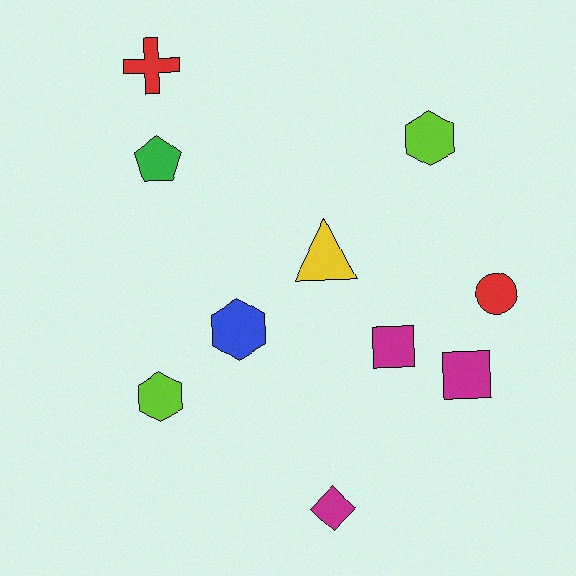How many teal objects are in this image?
There are no teal objects.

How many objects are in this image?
There are 10 objects.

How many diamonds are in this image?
There is 1 diamond.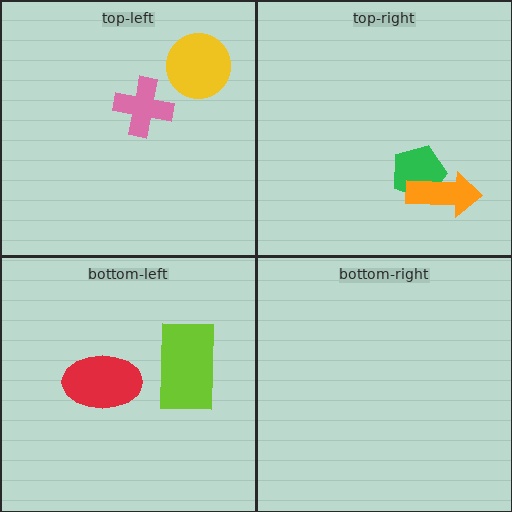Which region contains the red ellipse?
The bottom-left region.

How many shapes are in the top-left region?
2.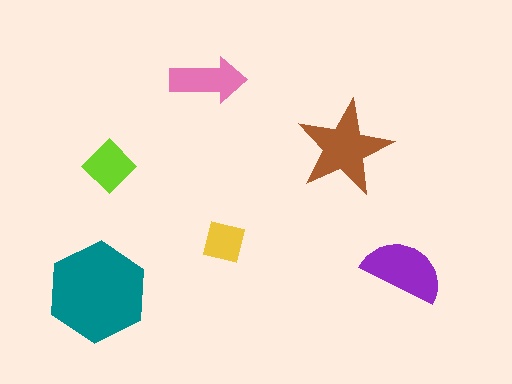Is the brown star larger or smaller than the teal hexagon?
Smaller.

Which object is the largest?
The teal hexagon.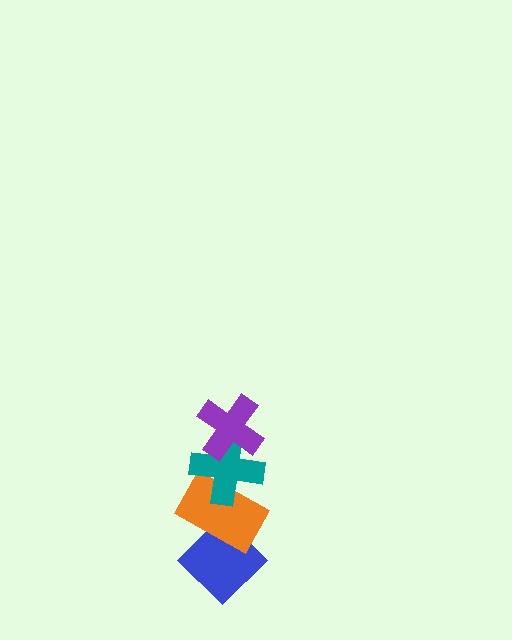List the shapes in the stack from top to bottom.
From top to bottom: the purple cross, the teal cross, the orange rectangle, the blue diamond.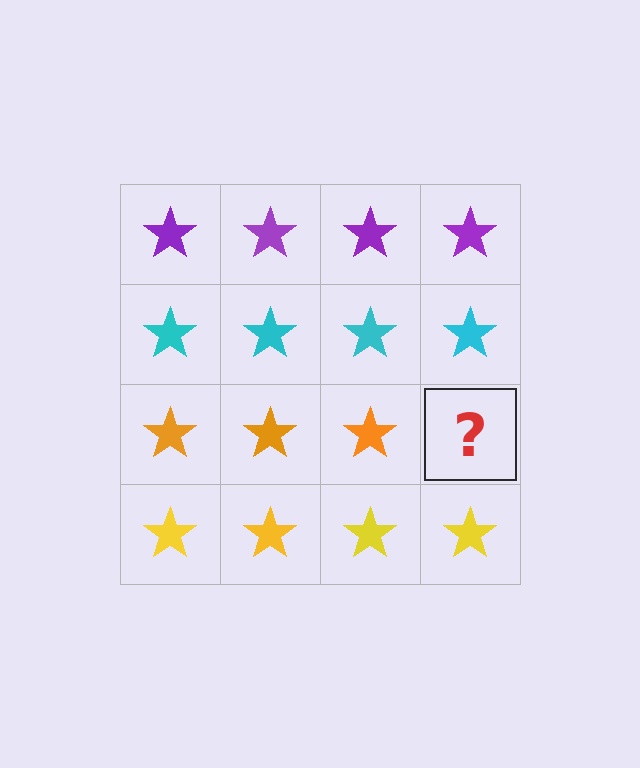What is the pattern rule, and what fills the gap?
The rule is that each row has a consistent color. The gap should be filled with an orange star.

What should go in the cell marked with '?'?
The missing cell should contain an orange star.